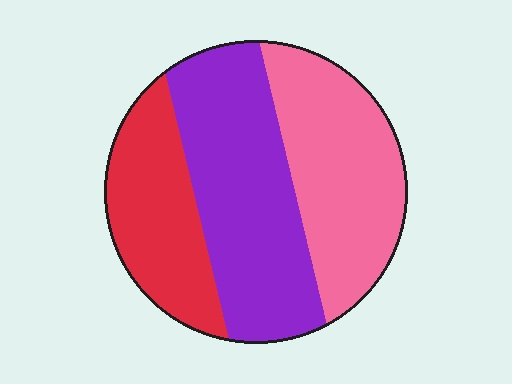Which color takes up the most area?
Purple, at roughly 40%.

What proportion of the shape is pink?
Pink takes up between a quarter and a half of the shape.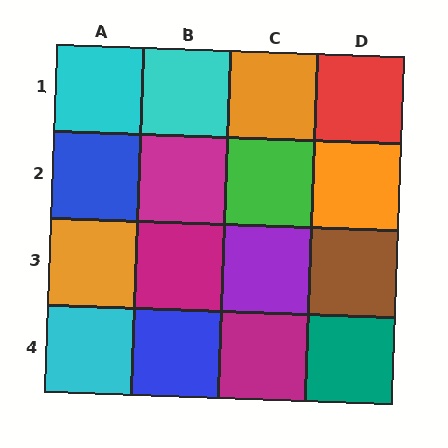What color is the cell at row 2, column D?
Orange.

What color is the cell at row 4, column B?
Blue.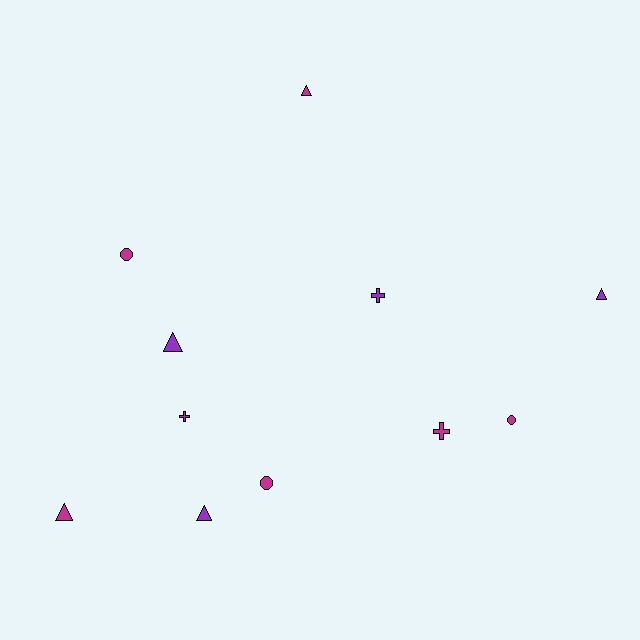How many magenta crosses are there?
There is 1 magenta cross.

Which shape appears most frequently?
Triangle, with 5 objects.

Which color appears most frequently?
Magenta, with 6 objects.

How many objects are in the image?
There are 11 objects.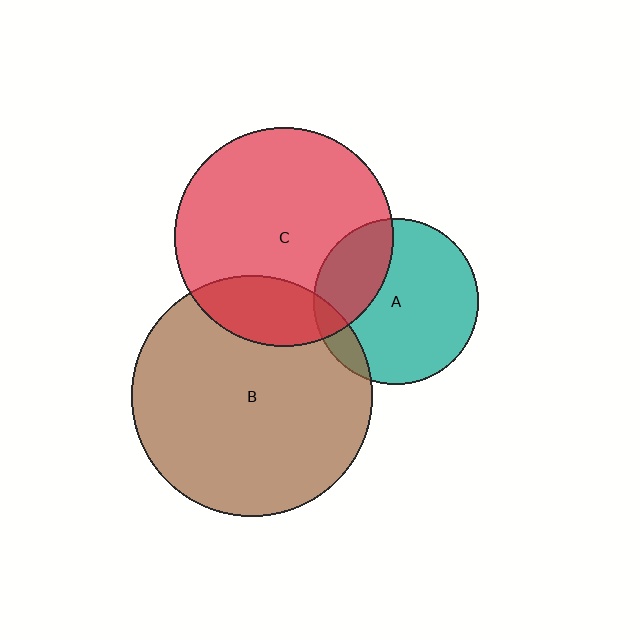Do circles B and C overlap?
Yes.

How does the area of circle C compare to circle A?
Approximately 1.7 times.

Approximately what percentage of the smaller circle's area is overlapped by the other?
Approximately 20%.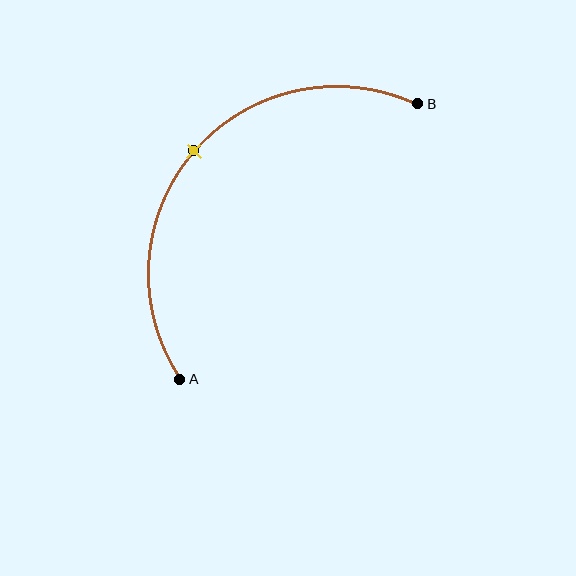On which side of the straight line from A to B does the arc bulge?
The arc bulges above and to the left of the straight line connecting A and B.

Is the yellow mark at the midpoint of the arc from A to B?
Yes. The yellow mark lies on the arc at equal arc-length from both A and B — it is the arc midpoint.